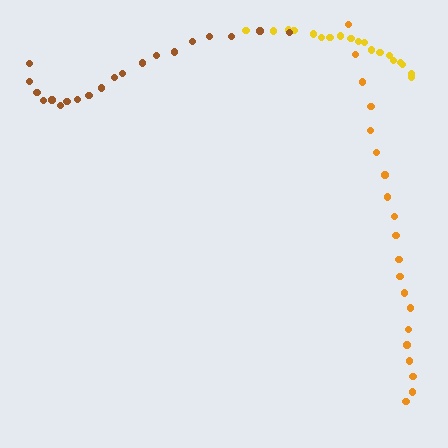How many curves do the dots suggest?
There are 3 distinct paths.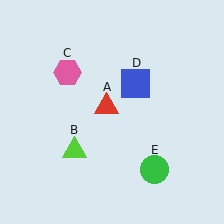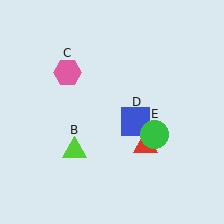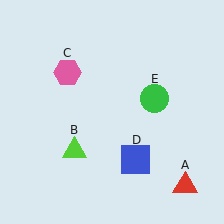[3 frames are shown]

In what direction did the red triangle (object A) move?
The red triangle (object A) moved down and to the right.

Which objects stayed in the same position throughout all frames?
Lime triangle (object B) and pink hexagon (object C) remained stationary.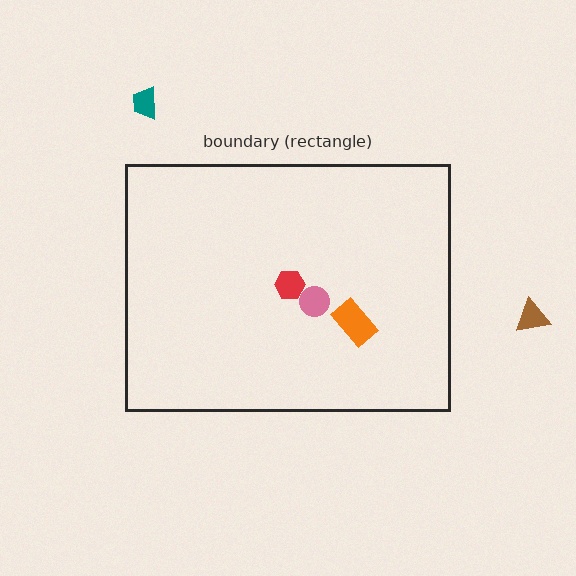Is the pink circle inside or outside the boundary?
Inside.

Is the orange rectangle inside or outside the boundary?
Inside.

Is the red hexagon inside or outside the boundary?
Inside.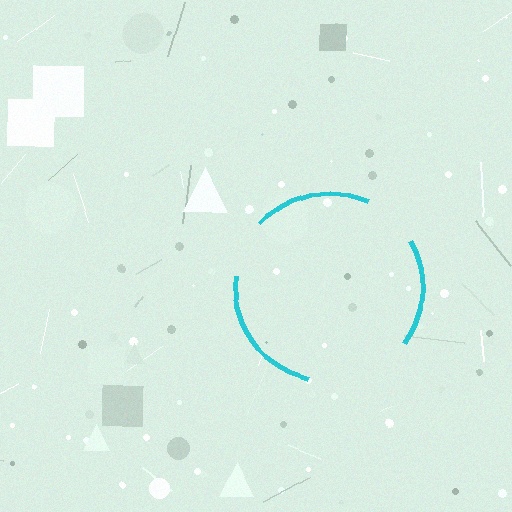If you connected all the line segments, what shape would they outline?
They would outline a circle.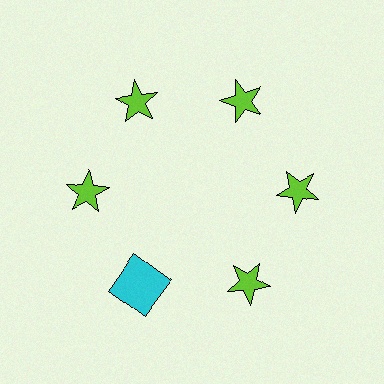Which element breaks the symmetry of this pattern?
The cyan square at roughly the 7 o'clock position breaks the symmetry. All other shapes are lime stars.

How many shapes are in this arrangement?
There are 6 shapes arranged in a ring pattern.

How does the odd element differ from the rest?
It differs in both color (cyan instead of lime) and shape (square instead of star).